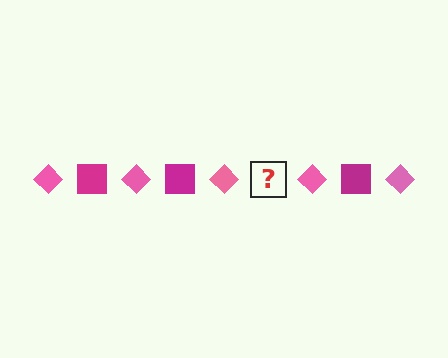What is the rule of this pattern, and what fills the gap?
The rule is that the pattern alternates between pink diamond and magenta square. The gap should be filled with a magenta square.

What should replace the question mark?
The question mark should be replaced with a magenta square.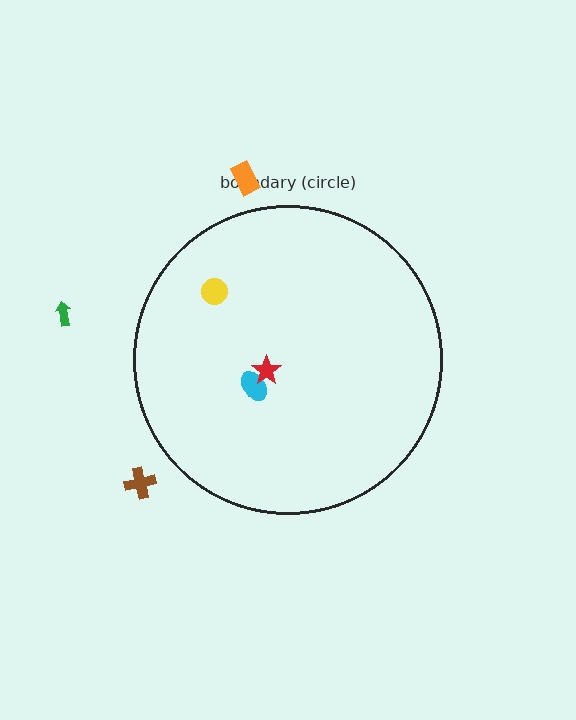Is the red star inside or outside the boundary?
Inside.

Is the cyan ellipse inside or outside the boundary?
Inside.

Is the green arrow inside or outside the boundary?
Outside.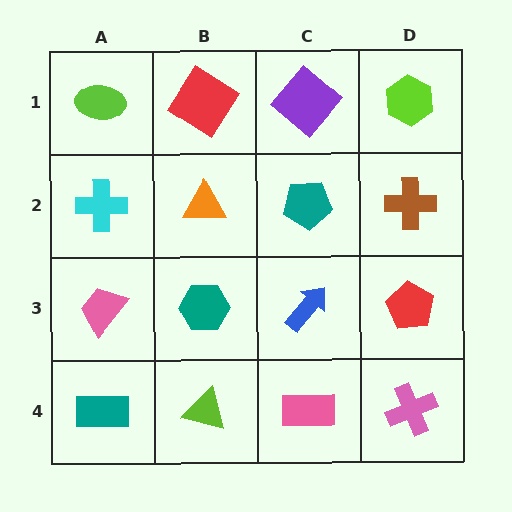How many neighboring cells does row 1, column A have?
2.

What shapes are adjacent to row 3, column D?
A brown cross (row 2, column D), a pink cross (row 4, column D), a blue arrow (row 3, column C).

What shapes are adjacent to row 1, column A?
A cyan cross (row 2, column A), a red diamond (row 1, column B).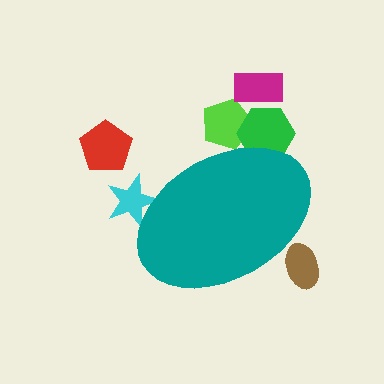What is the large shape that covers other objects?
A teal ellipse.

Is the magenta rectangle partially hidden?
No, the magenta rectangle is fully visible.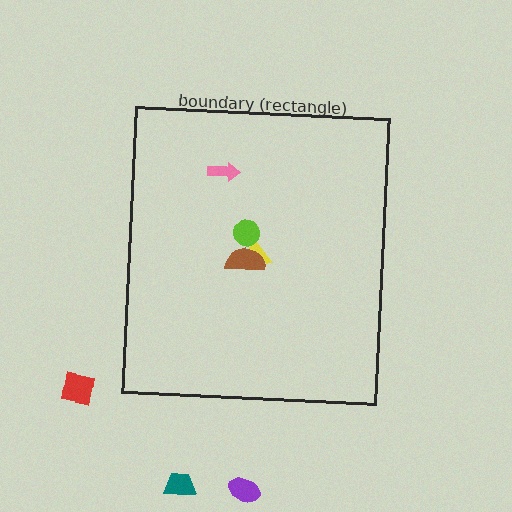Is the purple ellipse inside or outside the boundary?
Outside.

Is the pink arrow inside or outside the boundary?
Inside.